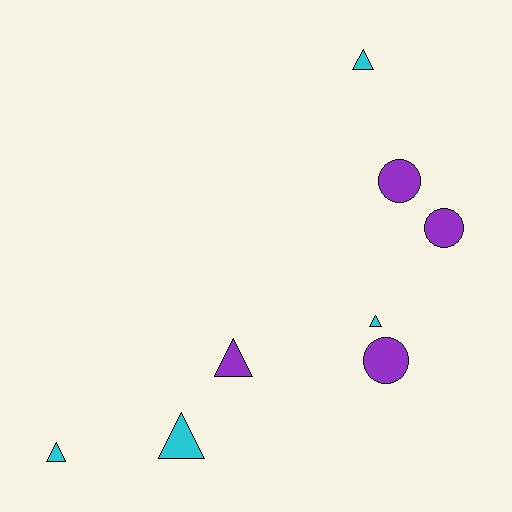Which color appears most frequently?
Cyan, with 4 objects.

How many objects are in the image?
There are 8 objects.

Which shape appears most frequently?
Triangle, with 5 objects.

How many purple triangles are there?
There is 1 purple triangle.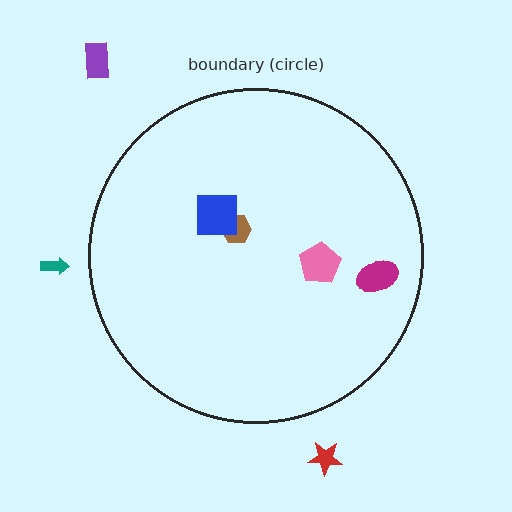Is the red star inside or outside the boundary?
Outside.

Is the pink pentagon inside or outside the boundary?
Inside.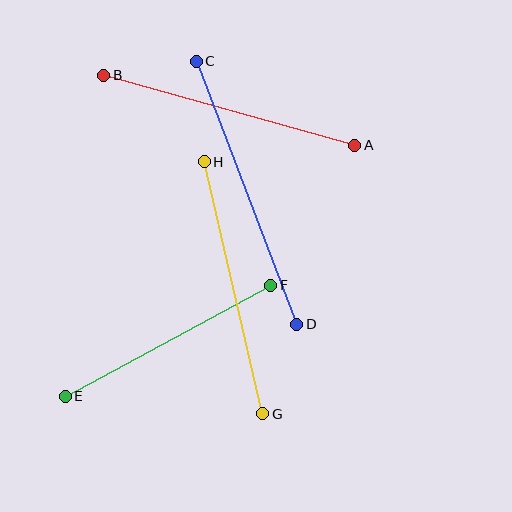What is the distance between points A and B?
The distance is approximately 260 pixels.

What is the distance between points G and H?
The distance is approximately 259 pixels.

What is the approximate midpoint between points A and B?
The midpoint is at approximately (229, 110) pixels.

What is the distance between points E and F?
The distance is approximately 234 pixels.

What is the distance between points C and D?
The distance is approximately 281 pixels.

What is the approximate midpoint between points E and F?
The midpoint is at approximately (168, 341) pixels.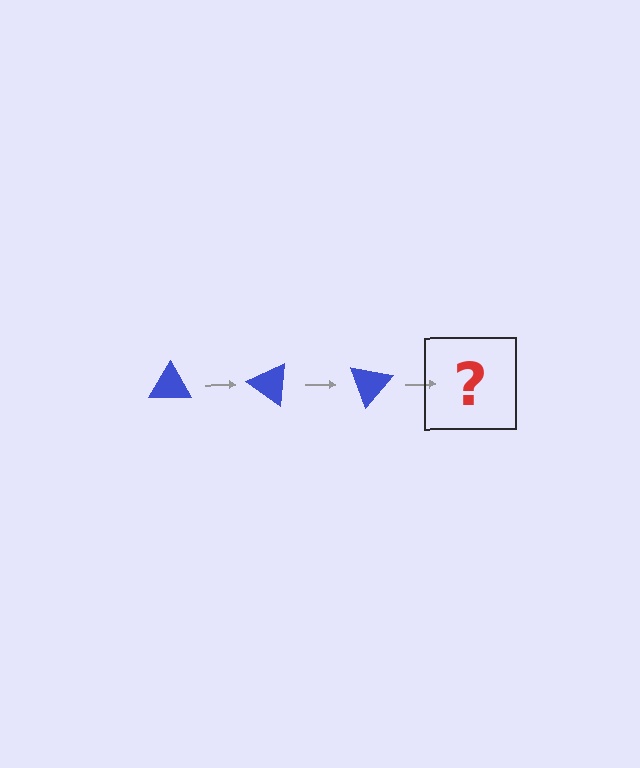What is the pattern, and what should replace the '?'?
The pattern is that the triangle rotates 35 degrees each step. The '?' should be a blue triangle rotated 105 degrees.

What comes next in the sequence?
The next element should be a blue triangle rotated 105 degrees.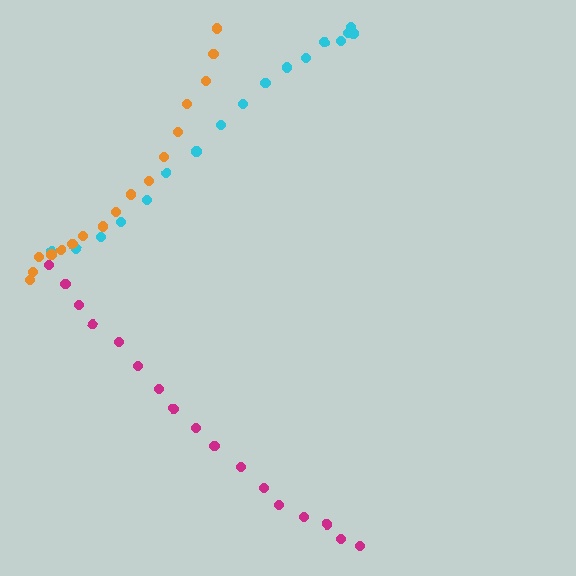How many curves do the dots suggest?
There are 3 distinct paths.